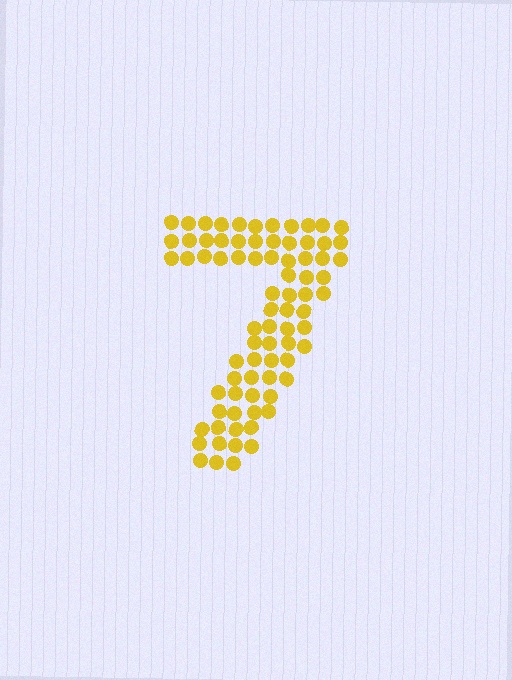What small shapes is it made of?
It is made of small circles.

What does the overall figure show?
The overall figure shows the digit 7.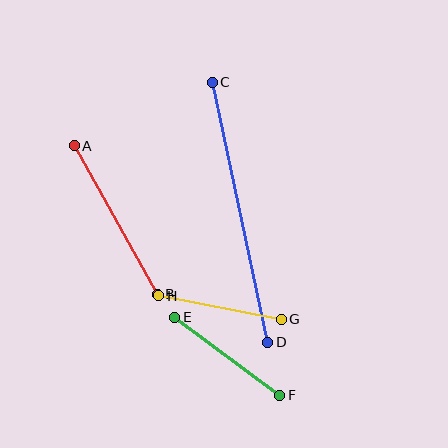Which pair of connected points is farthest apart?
Points C and D are farthest apart.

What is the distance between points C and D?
The distance is approximately 266 pixels.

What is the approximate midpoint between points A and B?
The midpoint is at approximately (116, 220) pixels.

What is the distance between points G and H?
The distance is approximately 125 pixels.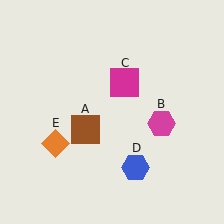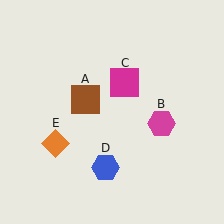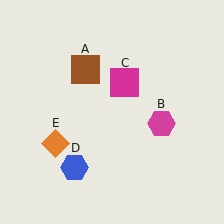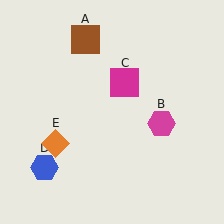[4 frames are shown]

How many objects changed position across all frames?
2 objects changed position: brown square (object A), blue hexagon (object D).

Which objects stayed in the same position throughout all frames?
Magenta hexagon (object B) and magenta square (object C) and orange diamond (object E) remained stationary.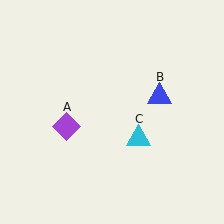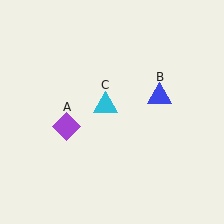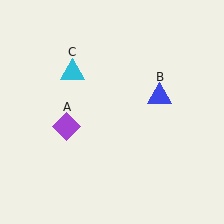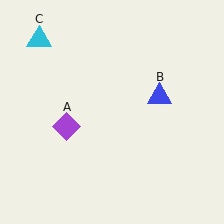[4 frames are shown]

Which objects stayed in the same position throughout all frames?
Purple diamond (object A) and blue triangle (object B) remained stationary.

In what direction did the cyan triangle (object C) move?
The cyan triangle (object C) moved up and to the left.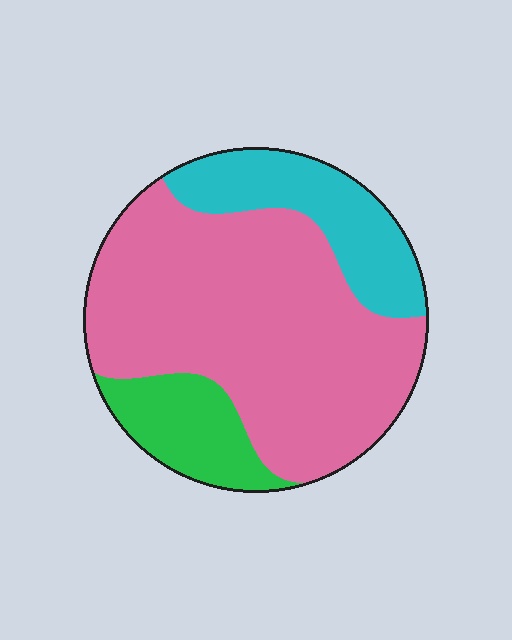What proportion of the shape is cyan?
Cyan takes up about one fifth (1/5) of the shape.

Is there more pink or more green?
Pink.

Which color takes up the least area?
Green, at roughly 15%.